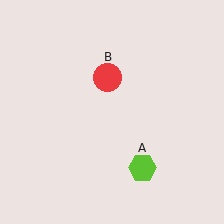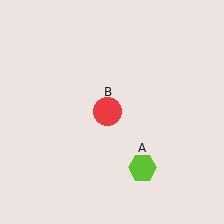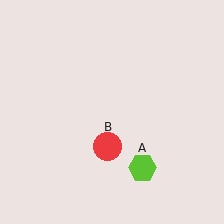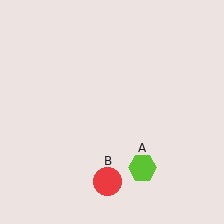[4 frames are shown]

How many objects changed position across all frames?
1 object changed position: red circle (object B).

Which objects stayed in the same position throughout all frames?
Lime hexagon (object A) remained stationary.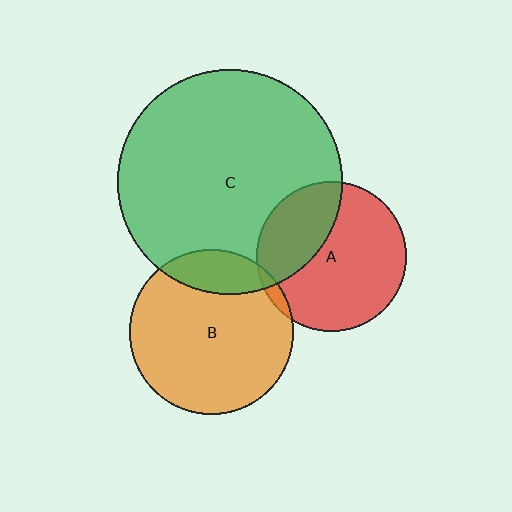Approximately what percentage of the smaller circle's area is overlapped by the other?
Approximately 15%.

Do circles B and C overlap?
Yes.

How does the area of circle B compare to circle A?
Approximately 1.2 times.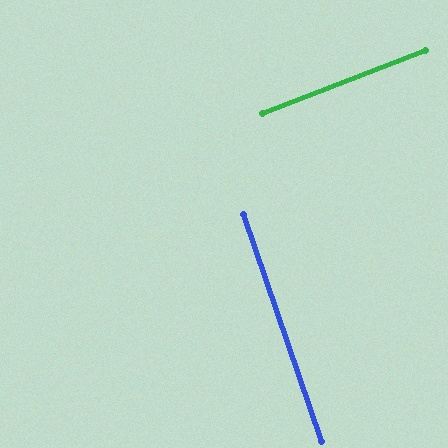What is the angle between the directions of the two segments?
Approximately 88 degrees.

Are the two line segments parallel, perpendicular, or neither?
Perpendicular — they meet at approximately 88°.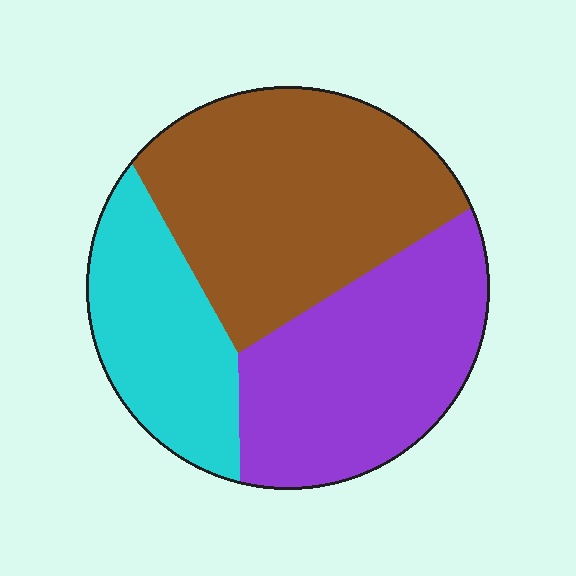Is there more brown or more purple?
Brown.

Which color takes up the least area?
Cyan, at roughly 25%.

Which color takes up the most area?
Brown, at roughly 40%.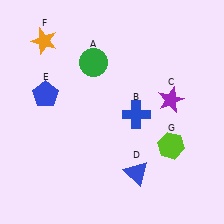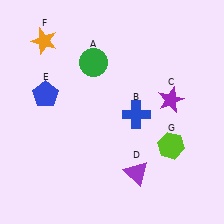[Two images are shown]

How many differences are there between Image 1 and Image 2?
There is 1 difference between the two images.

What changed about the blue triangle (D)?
In Image 1, D is blue. In Image 2, it changed to purple.